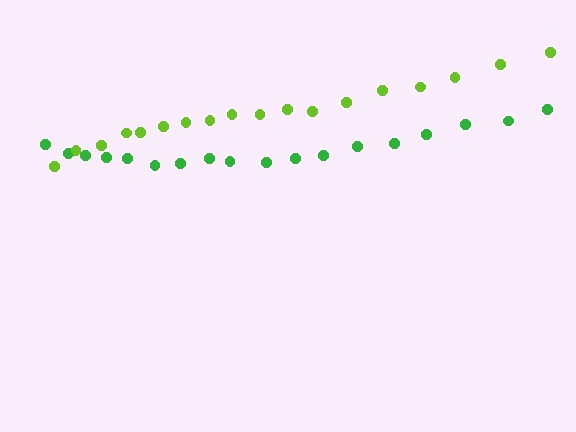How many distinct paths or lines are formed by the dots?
There are 2 distinct paths.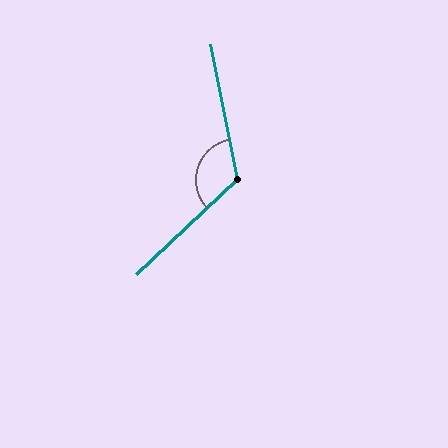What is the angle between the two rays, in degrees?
Approximately 122 degrees.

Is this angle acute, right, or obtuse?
It is obtuse.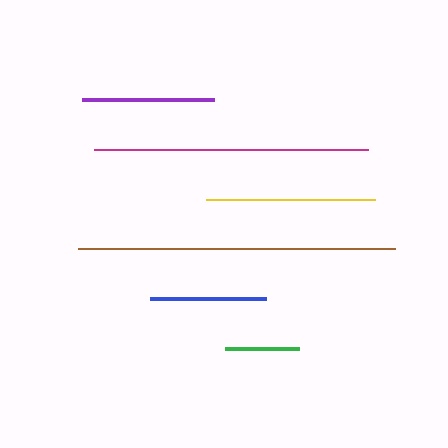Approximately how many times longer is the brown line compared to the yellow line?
The brown line is approximately 1.9 times the length of the yellow line.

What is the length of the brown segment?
The brown segment is approximately 317 pixels long.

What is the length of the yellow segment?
The yellow segment is approximately 169 pixels long.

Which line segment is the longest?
The brown line is the longest at approximately 317 pixels.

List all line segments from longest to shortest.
From longest to shortest: brown, magenta, yellow, purple, blue, green.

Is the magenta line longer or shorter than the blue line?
The magenta line is longer than the blue line.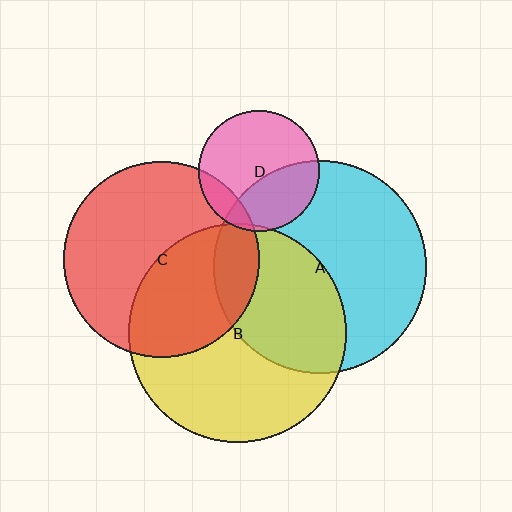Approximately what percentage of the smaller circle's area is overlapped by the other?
Approximately 15%.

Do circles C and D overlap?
Yes.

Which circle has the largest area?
Circle B (yellow).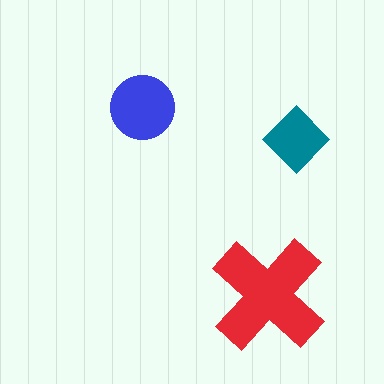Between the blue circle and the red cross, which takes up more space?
The red cross.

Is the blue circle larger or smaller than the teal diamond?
Larger.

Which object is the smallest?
The teal diamond.